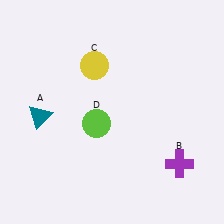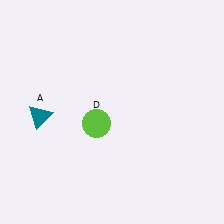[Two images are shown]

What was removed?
The yellow circle (C), the purple cross (B) were removed in Image 2.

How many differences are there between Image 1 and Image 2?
There are 2 differences between the two images.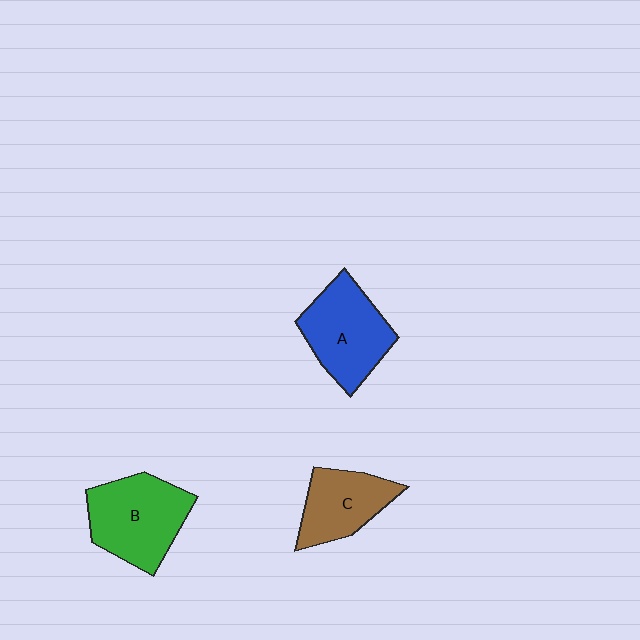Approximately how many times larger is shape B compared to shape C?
Approximately 1.4 times.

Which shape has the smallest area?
Shape C (brown).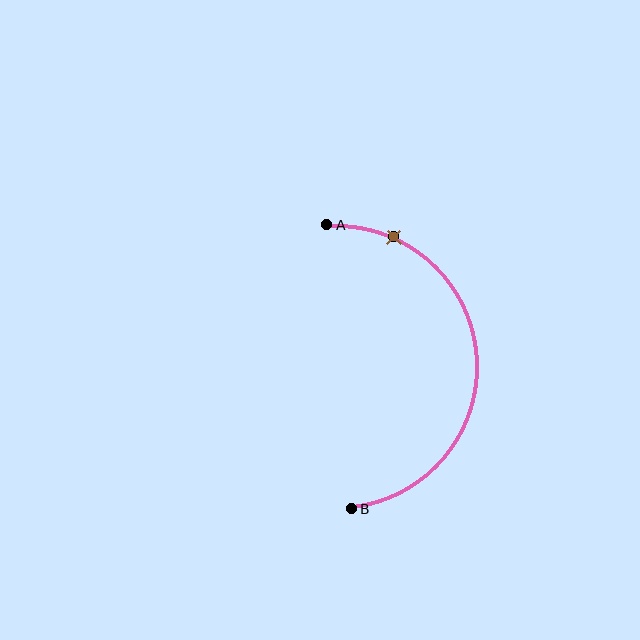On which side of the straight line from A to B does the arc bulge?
The arc bulges to the right of the straight line connecting A and B.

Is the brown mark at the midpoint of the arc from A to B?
No. The brown mark lies on the arc but is closer to endpoint A. The arc midpoint would be at the point on the curve equidistant along the arc from both A and B.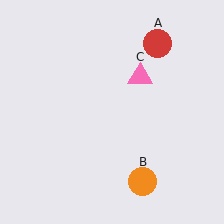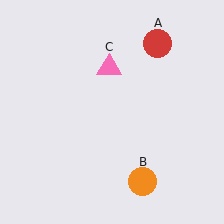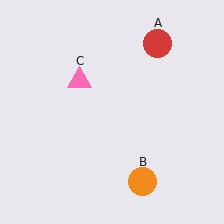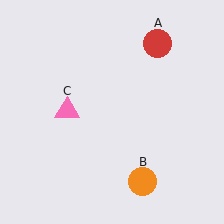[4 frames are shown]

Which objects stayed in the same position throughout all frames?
Red circle (object A) and orange circle (object B) remained stationary.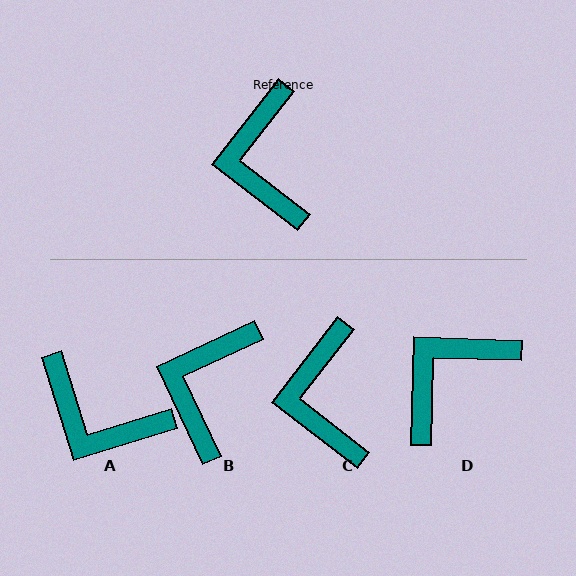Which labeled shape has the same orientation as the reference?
C.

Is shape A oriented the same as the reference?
No, it is off by about 55 degrees.